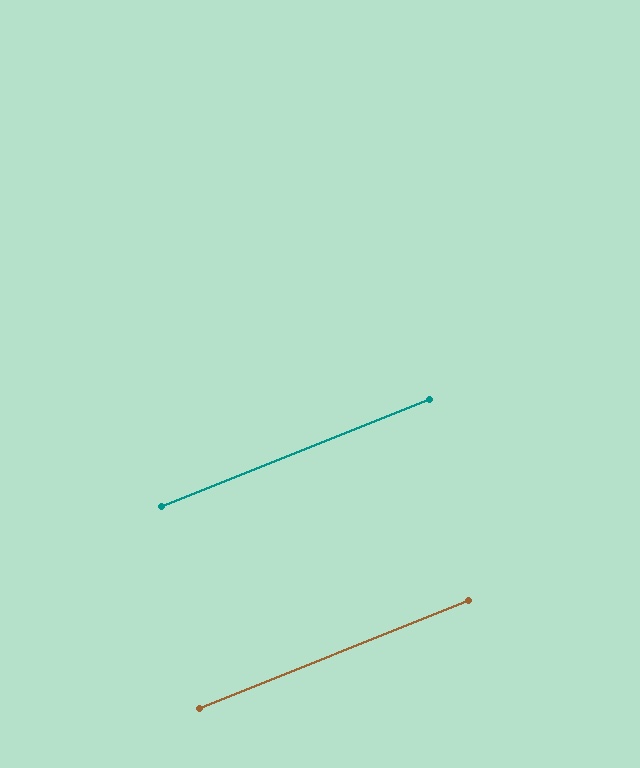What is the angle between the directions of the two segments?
Approximately 0 degrees.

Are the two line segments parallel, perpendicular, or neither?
Parallel — their directions differ by only 0.2°.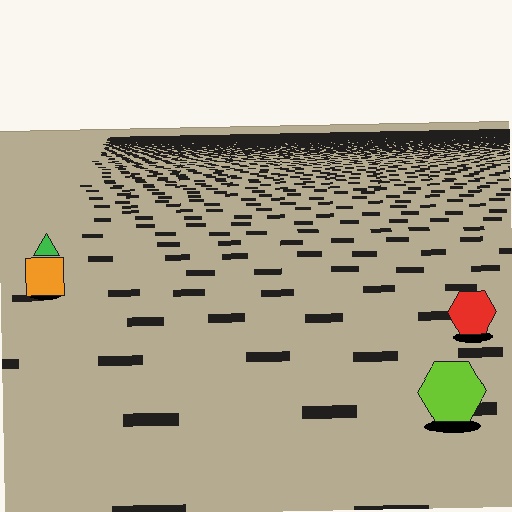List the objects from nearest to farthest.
From nearest to farthest: the lime hexagon, the red hexagon, the orange square, the green triangle.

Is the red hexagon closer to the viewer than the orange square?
Yes. The red hexagon is closer — you can tell from the texture gradient: the ground texture is coarser near it.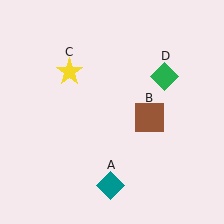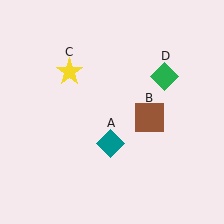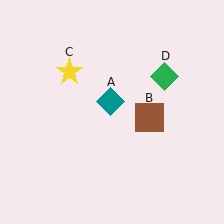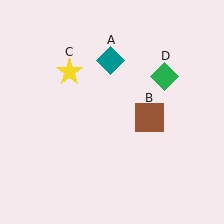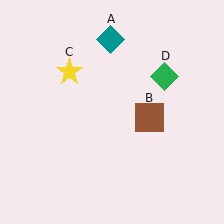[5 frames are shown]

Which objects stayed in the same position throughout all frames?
Brown square (object B) and yellow star (object C) and green diamond (object D) remained stationary.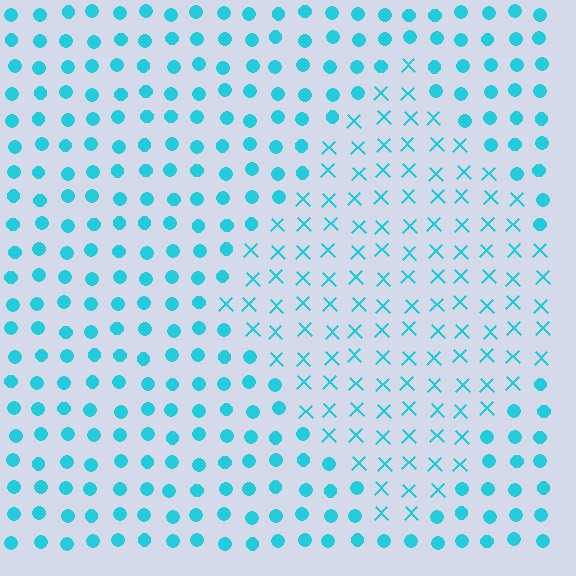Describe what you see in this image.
The image is filled with small cyan elements arranged in a uniform grid. A diamond-shaped region contains X marks, while the surrounding area contains circles. The boundary is defined purely by the change in element shape.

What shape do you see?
I see a diamond.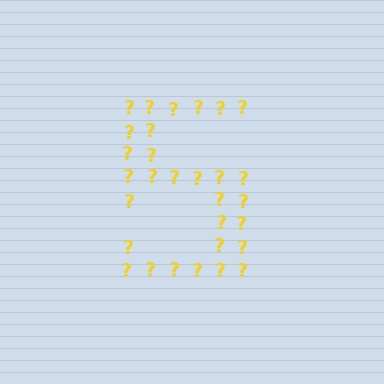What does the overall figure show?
The overall figure shows the digit 5.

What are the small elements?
The small elements are question marks.